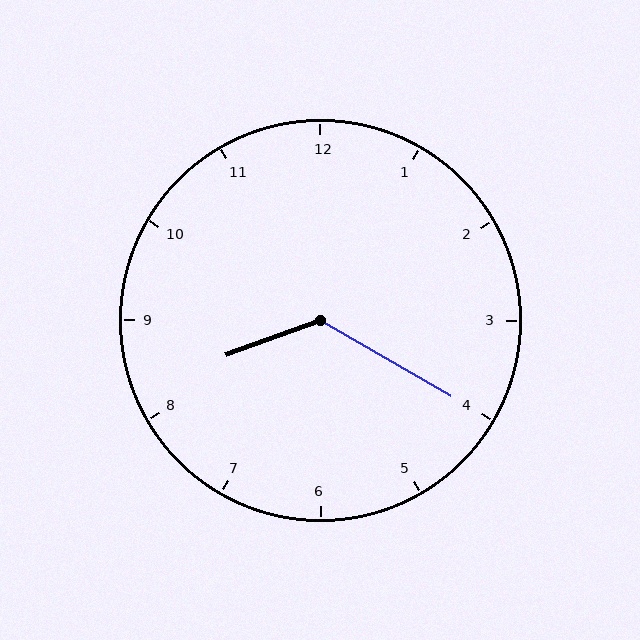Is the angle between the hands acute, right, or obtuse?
It is obtuse.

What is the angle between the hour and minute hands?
Approximately 130 degrees.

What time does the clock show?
8:20.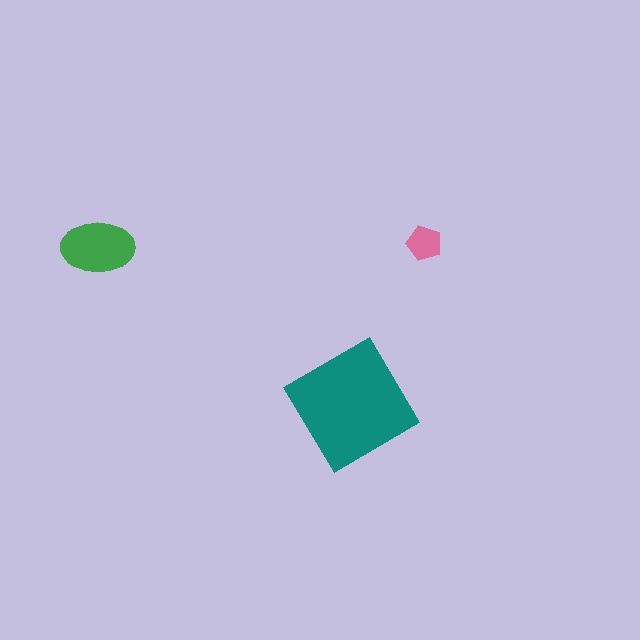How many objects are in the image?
There are 3 objects in the image.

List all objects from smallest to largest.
The pink pentagon, the green ellipse, the teal diamond.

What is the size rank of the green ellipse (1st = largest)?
2nd.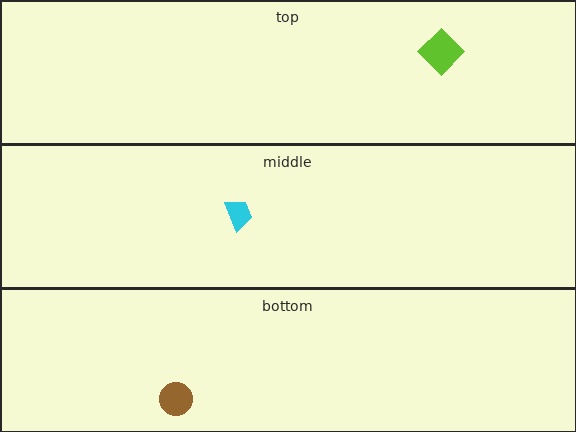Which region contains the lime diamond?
The top region.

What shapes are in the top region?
The lime diamond.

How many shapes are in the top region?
1.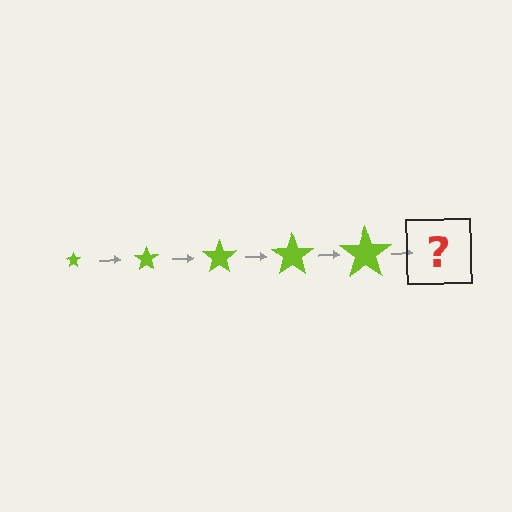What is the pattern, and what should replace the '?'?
The pattern is that the star gets progressively larger each step. The '?' should be a lime star, larger than the previous one.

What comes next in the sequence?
The next element should be a lime star, larger than the previous one.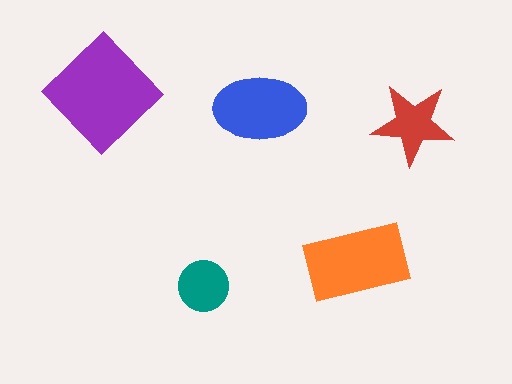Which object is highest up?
The purple diamond is topmost.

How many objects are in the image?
There are 5 objects in the image.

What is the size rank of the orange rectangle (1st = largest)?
2nd.